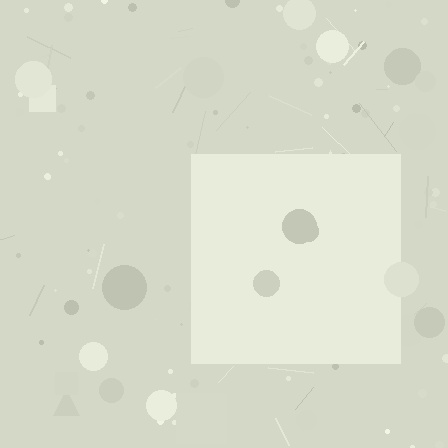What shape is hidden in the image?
A square is hidden in the image.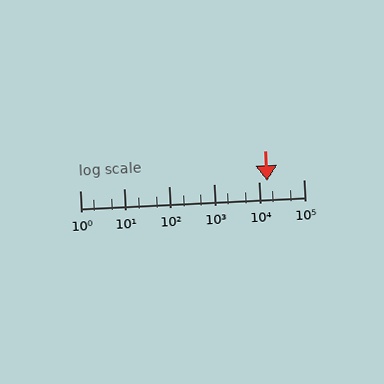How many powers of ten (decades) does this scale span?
The scale spans 5 decades, from 1 to 100000.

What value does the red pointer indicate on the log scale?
The pointer indicates approximately 15000.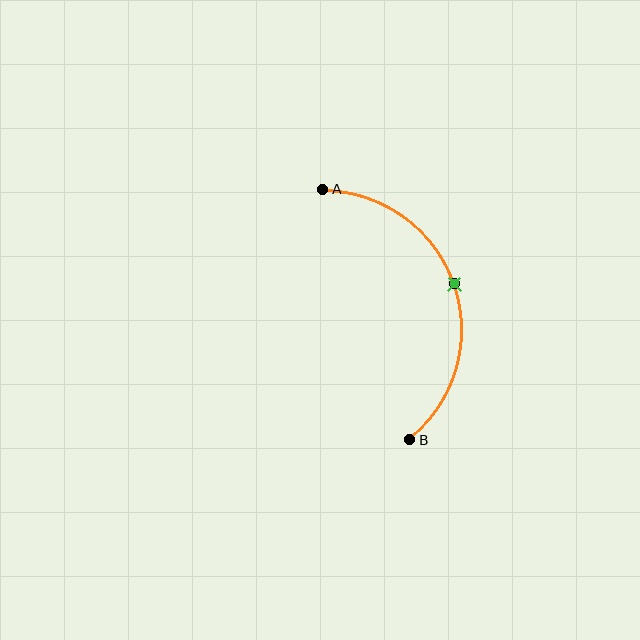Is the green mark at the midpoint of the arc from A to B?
Yes. The green mark lies on the arc at equal arc-length from both A and B — it is the arc midpoint.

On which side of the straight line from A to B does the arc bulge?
The arc bulges to the right of the straight line connecting A and B.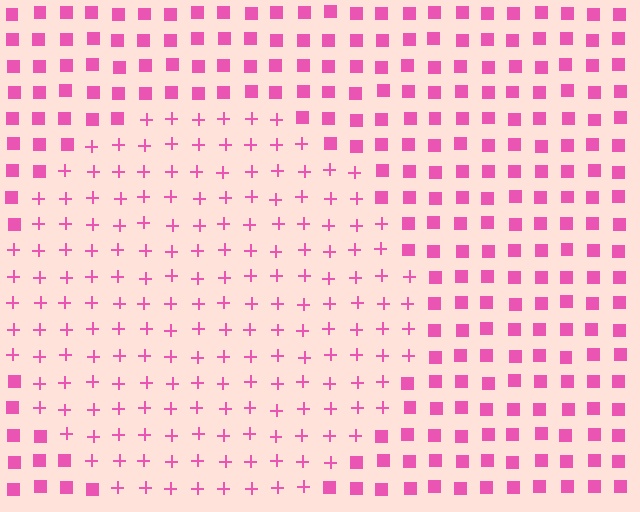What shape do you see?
I see a circle.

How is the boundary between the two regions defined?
The boundary is defined by a change in element shape: plus signs inside vs. squares outside. All elements share the same color and spacing.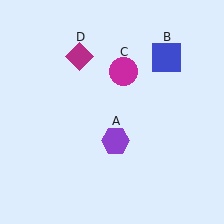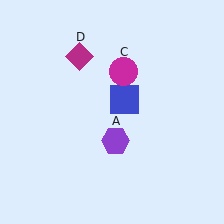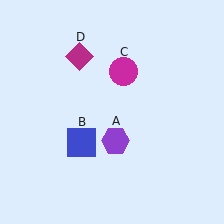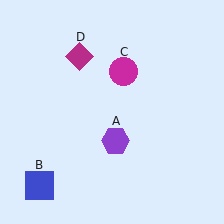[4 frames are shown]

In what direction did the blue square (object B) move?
The blue square (object B) moved down and to the left.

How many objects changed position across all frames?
1 object changed position: blue square (object B).